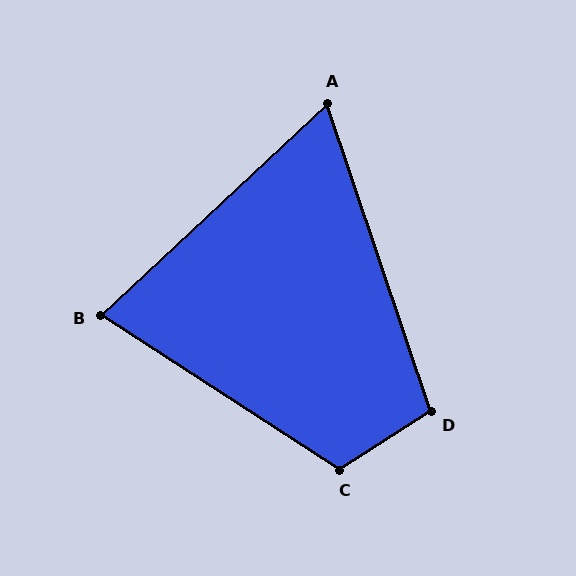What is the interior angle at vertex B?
Approximately 76 degrees (acute).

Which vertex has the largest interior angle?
C, at approximately 115 degrees.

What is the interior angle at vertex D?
Approximately 104 degrees (obtuse).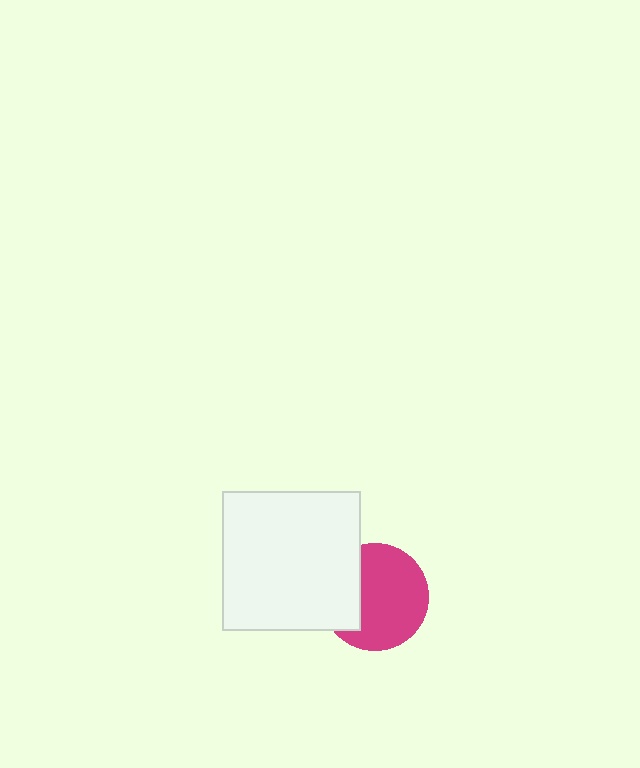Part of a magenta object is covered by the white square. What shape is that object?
It is a circle.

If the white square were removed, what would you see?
You would see the complete magenta circle.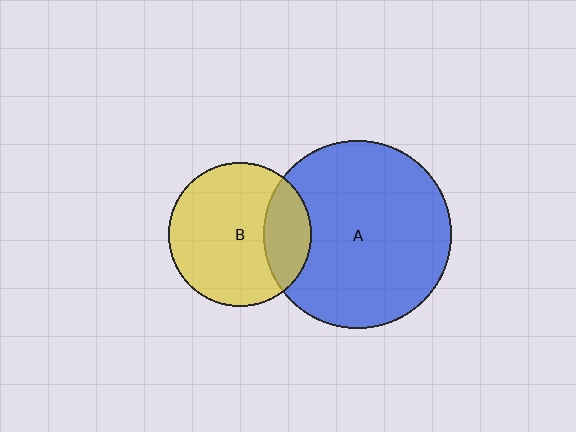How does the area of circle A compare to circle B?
Approximately 1.7 times.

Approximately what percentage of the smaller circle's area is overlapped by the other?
Approximately 25%.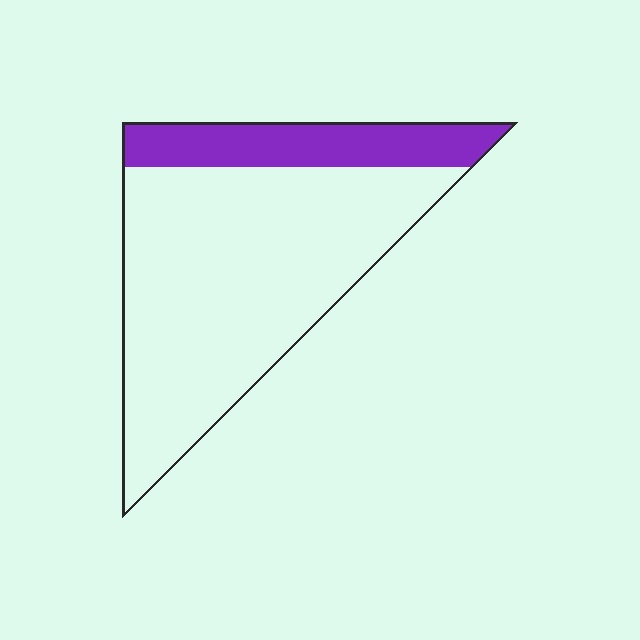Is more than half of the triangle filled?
No.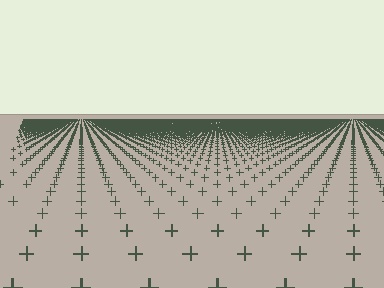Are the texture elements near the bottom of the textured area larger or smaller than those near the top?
Larger. Near the bottom, elements are closer to the viewer and appear at a bigger on-screen size.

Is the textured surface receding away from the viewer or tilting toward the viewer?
The surface is receding away from the viewer. Texture elements get smaller and denser toward the top.